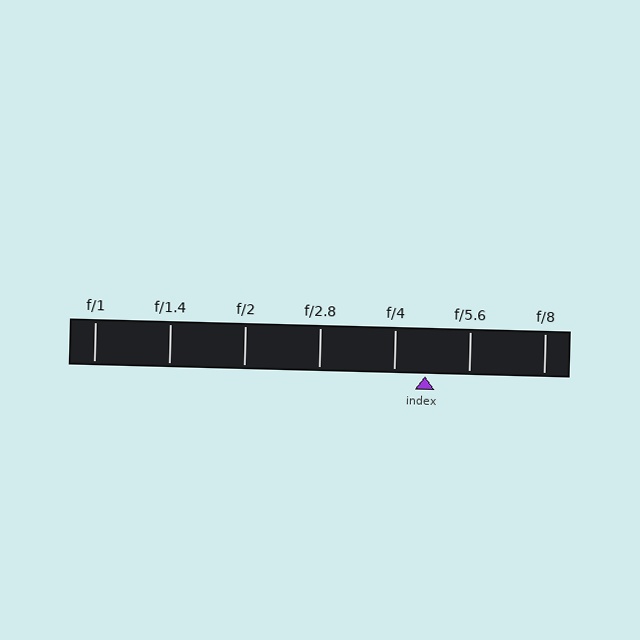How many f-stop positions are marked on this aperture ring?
There are 7 f-stop positions marked.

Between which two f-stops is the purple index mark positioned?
The index mark is between f/4 and f/5.6.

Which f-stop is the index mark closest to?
The index mark is closest to f/4.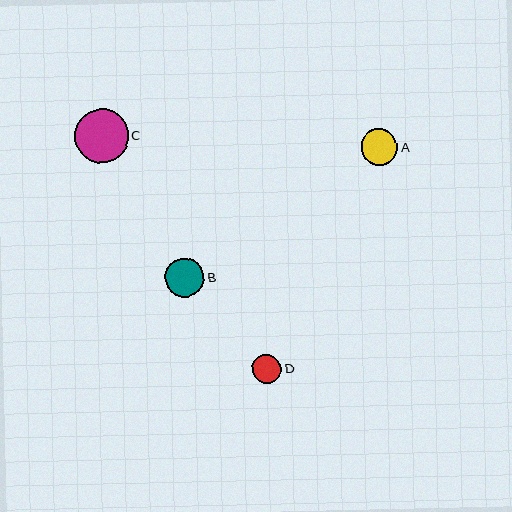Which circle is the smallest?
Circle D is the smallest with a size of approximately 29 pixels.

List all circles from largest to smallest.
From largest to smallest: C, B, A, D.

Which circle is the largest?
Circle C is the largest with a size of approximately 54 pixels.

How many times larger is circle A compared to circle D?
Circle A is approximately 1.2 times the size of circle D.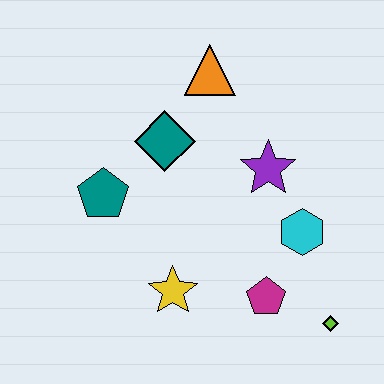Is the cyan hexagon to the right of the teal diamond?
Yes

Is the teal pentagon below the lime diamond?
No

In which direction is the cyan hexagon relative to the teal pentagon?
The cyan hexagon is to the right of the teal pentagon.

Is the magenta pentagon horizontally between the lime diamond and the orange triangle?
Yes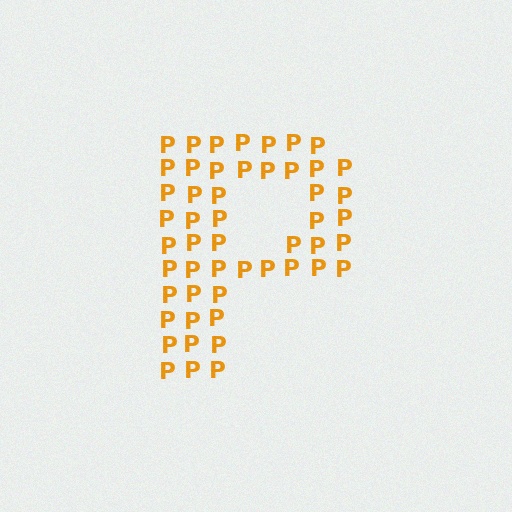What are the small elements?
The small elements are letter P's.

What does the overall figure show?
The overall figure shows the letter P.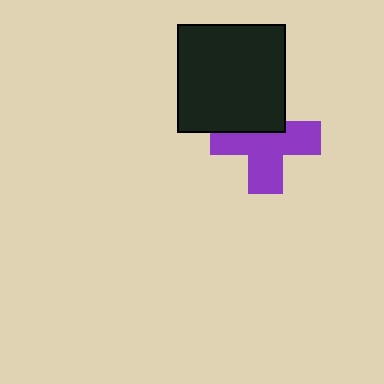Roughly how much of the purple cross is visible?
About half of it is visible (roughly 64%).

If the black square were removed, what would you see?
You would see the complete purple cross.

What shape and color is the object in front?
The object in front is a black square.